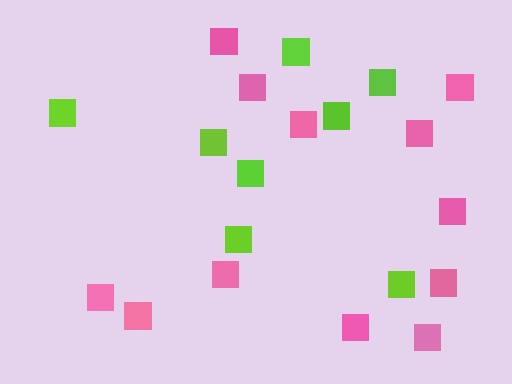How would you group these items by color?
There are 2 groups: one group of pink squares (12) and one group of lime squares (8).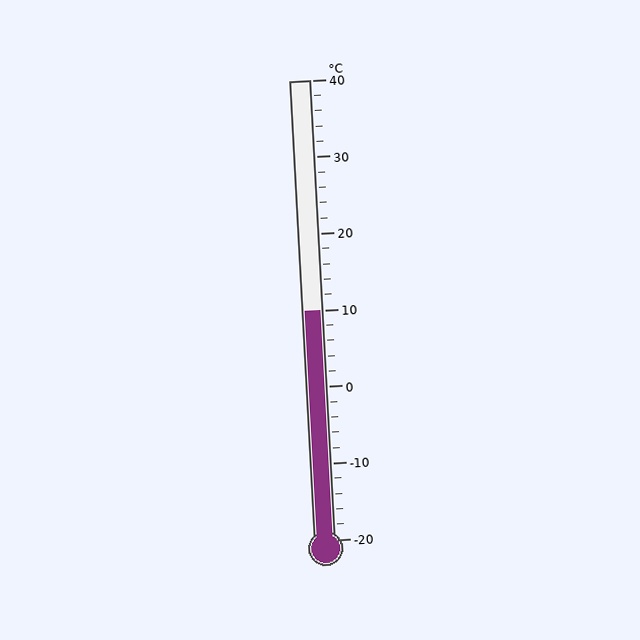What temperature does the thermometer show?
The thermometer shows approximately 10°C.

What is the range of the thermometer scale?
The thermometer scale ranges from -20°C to 40°C.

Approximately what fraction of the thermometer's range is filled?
The thermometer is filled to approximately 50% of its range.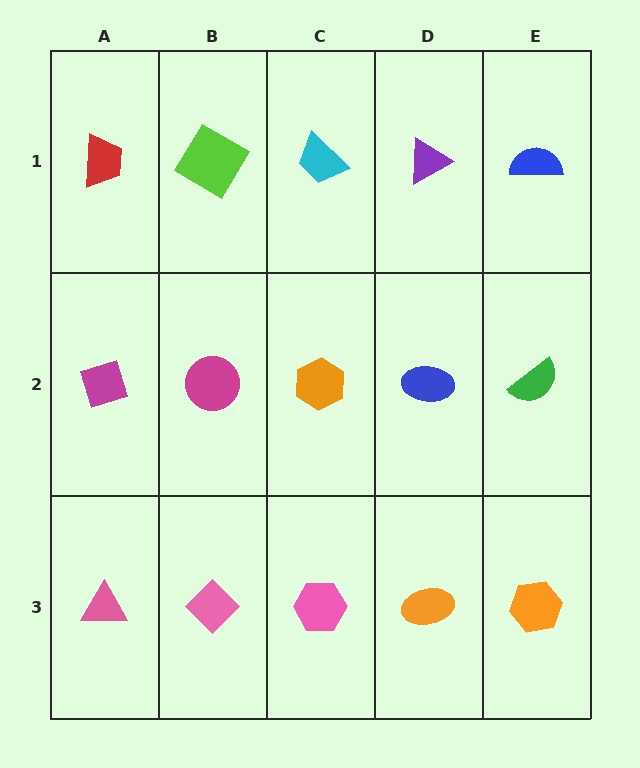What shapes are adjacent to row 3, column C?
An orange hexagon (row 2, column C), a pink diamond (row 3, column B), an orange ellipse (row 3, column D).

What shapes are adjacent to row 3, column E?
A green semicircle (row 2, column E), an orange ellipse (row 3, column D).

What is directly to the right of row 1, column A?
A lime diamond.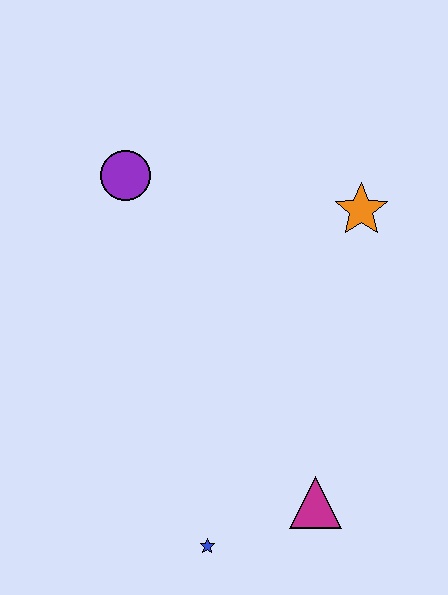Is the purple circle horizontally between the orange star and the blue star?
No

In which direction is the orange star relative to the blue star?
The orange star is above the blue star.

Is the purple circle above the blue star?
Yes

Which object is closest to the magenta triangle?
The blue star is closest to the magenta triangle.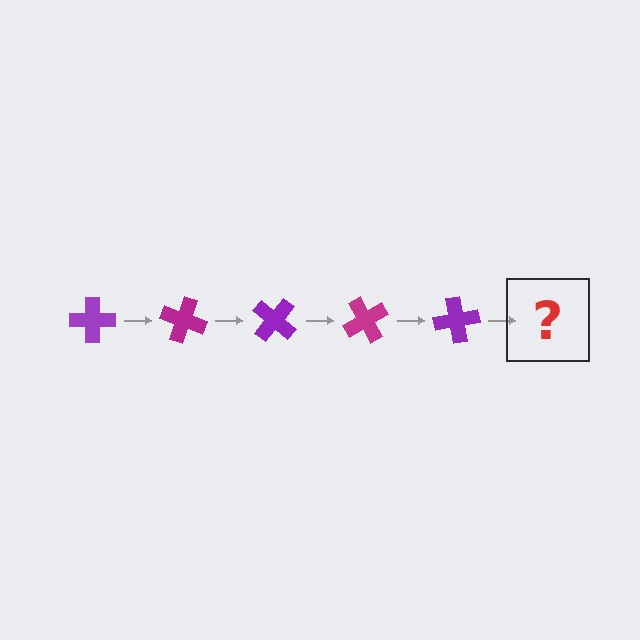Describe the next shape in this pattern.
It should be a magenta cross, rotated 100 degrees from the start.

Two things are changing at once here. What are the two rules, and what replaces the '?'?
The two rules are that it rotates 20 degrees each step and the color cycles through purple and magenta. The '?' should be a magenta cross, rotated 100 degrees from the start.